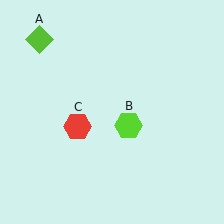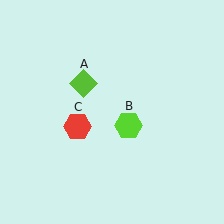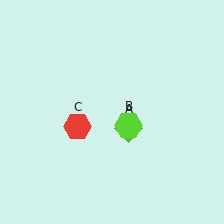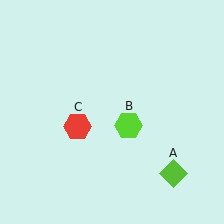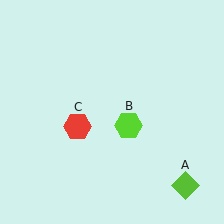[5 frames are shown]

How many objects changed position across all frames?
1 object changed position: lime diamond (object A).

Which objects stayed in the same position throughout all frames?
Lime hexagon (object B) and red hexagon (object C) remained stationary.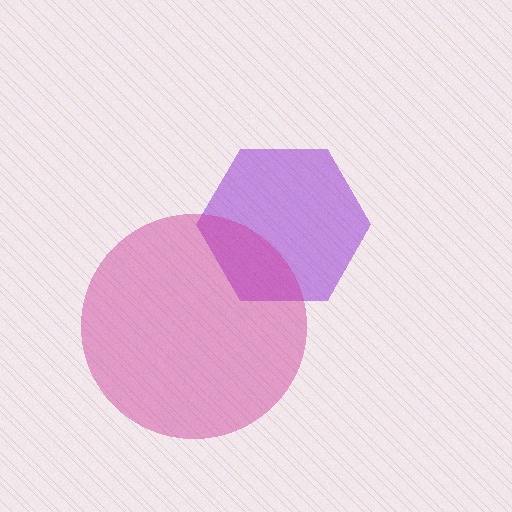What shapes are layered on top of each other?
The layered shapes are: a purple hexagon, a magenta circle.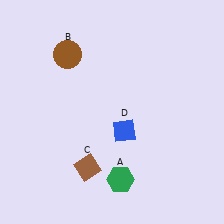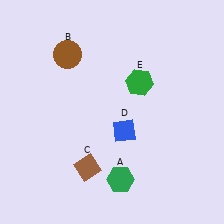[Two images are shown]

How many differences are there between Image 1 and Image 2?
There is 1 difference between the two images.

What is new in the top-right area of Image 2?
A green hexagon (E) was added in the top-right area of Image 2.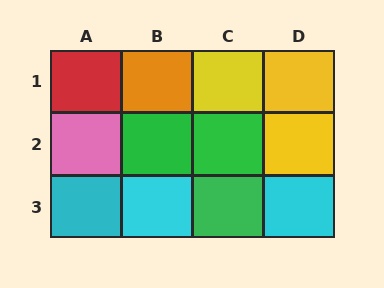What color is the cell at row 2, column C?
Green.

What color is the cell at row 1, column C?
Yellow.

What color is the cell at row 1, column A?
Red.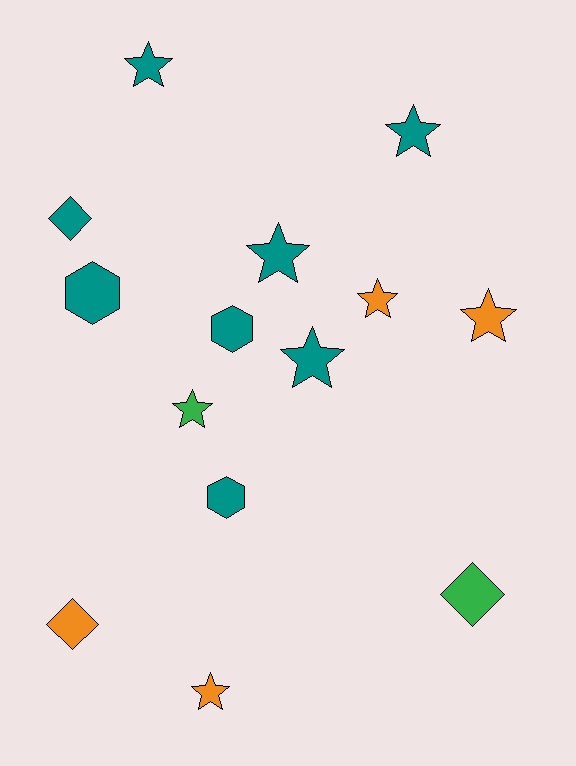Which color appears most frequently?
Teal, with 8 objects.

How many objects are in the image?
There are 14 objects.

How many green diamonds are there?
There is 1 green diamond.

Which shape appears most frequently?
Star, with 8 objects.